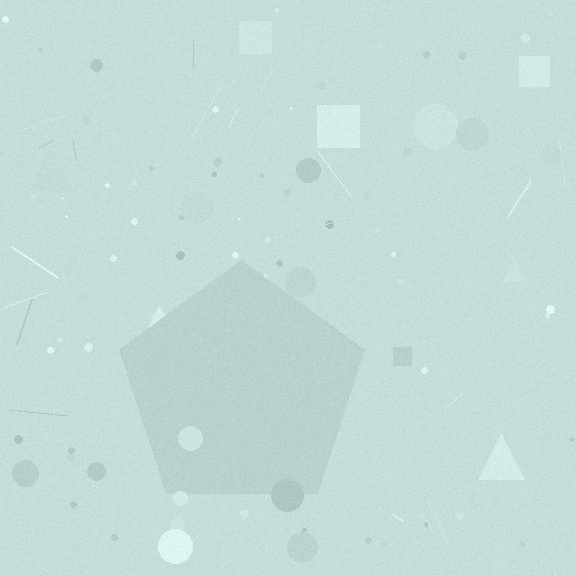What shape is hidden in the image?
A pentagon is hidden in the image.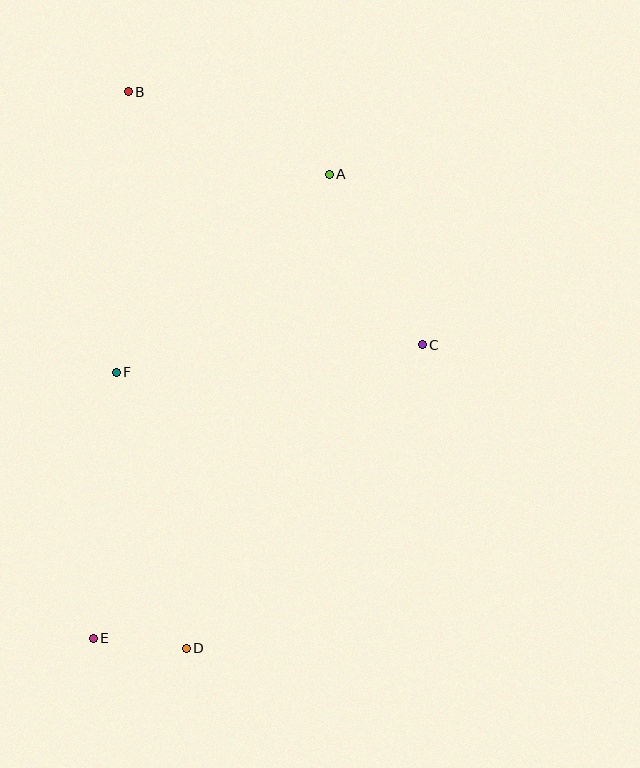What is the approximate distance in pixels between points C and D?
The distance between C and D is approximately 384 pixels.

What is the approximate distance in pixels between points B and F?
The distance between B and F is approximately 281 pixels.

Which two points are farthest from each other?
Points B and D are farthest from each other.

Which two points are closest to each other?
Points D and E are closest to each other.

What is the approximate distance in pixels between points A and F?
The distance between A and F is approximately 291 pixels.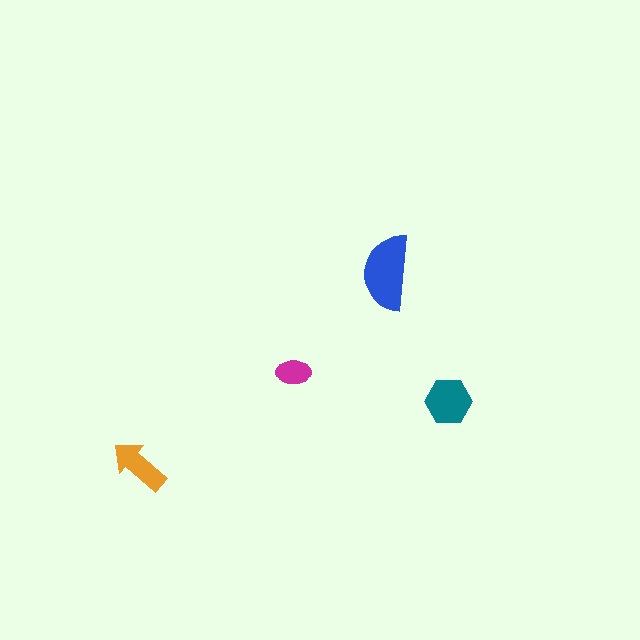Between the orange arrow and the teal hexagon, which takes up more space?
The teal hexagon.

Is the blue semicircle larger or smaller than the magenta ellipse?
Larger.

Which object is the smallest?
The magenta ellipse.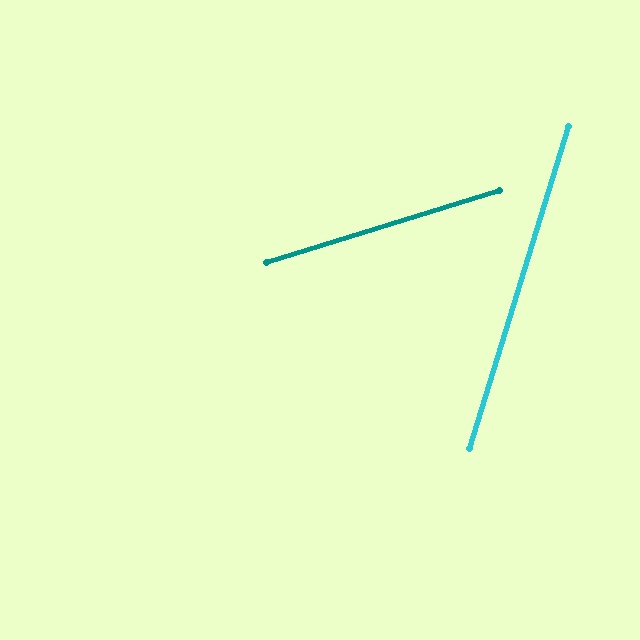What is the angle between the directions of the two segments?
Approximately 56 degrees.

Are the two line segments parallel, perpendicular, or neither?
Neither parallel nor perpendicular — they differ by about 56°.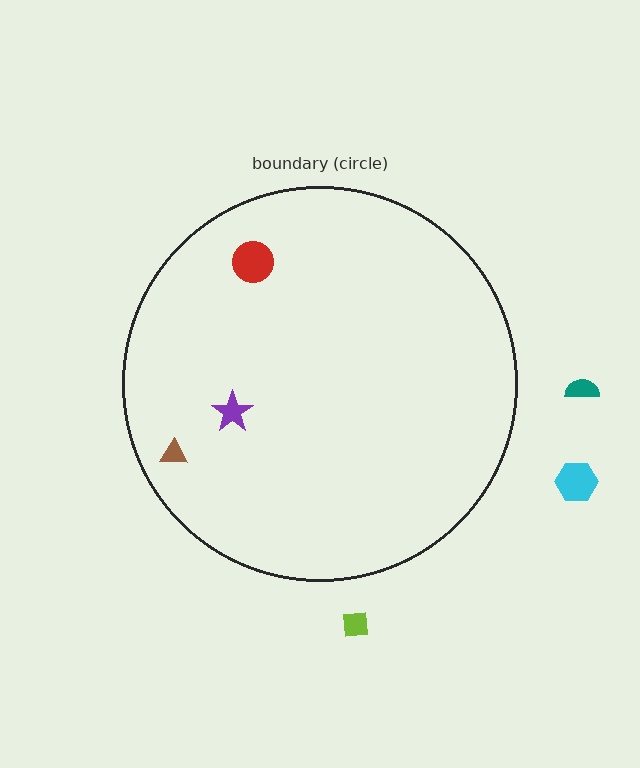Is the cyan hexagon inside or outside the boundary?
Outside.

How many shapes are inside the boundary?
3 inside, 3 outside.